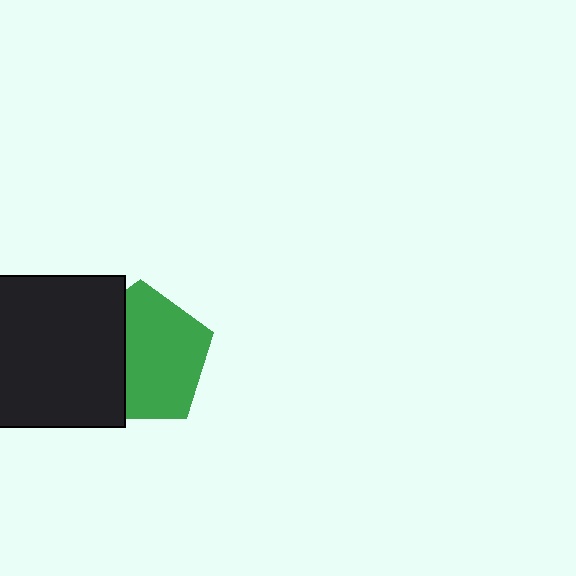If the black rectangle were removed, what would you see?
You would see the complete green pentagon.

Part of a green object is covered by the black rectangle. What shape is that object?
It is a pentagon.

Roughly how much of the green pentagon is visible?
About half of it is visible (roughly 64%).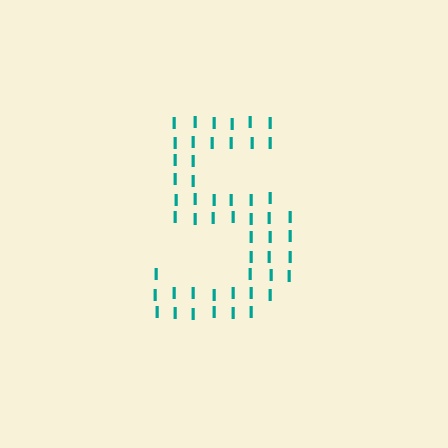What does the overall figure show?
The overall figure shows the digit 5.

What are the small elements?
The small elements are letter I's.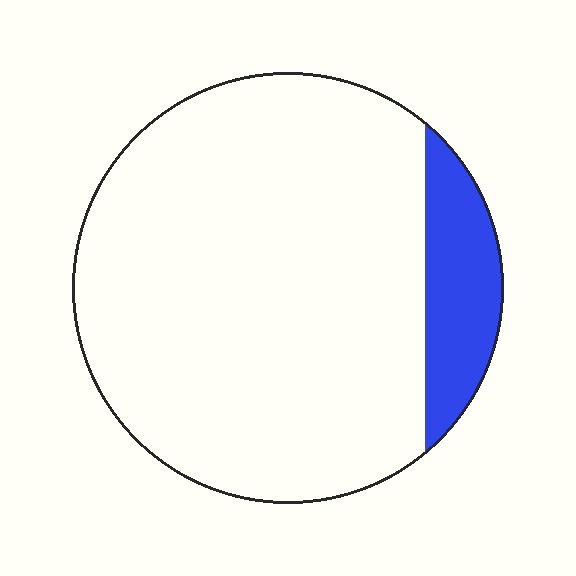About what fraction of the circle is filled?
About one eighth (1/8).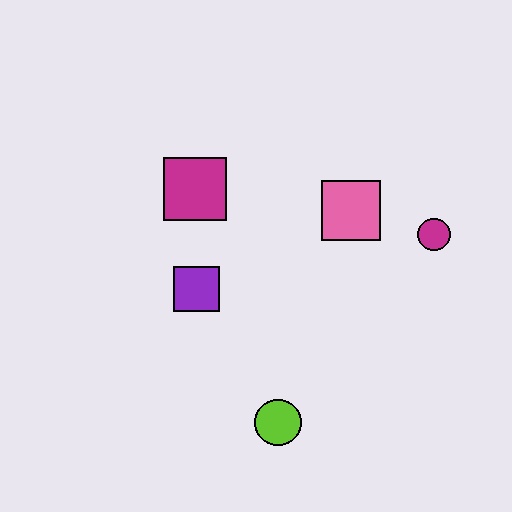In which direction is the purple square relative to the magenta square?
The purple square is below the magenta square.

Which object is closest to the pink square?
The magenta circle is closest to the pink square.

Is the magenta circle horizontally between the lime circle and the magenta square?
No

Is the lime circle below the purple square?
Yes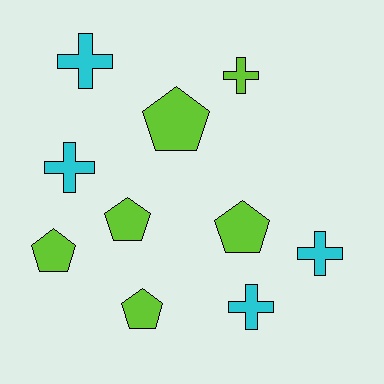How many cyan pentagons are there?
There are no cyan pentagons.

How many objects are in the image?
There are 10 objects.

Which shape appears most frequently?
Pentagon, with 5 objects.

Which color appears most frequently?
Lime, with 6 objects.